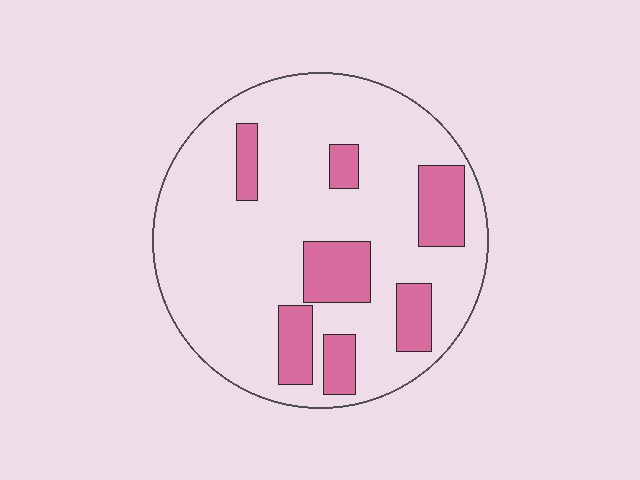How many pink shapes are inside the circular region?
7.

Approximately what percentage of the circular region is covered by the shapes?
Approximately 20%.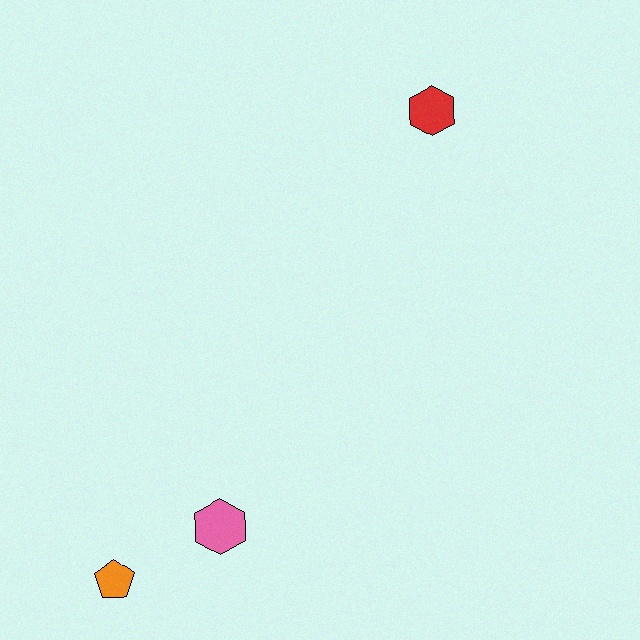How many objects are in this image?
There are 3 objects.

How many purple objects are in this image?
There are no purple objects.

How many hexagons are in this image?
There are 2 hexagons.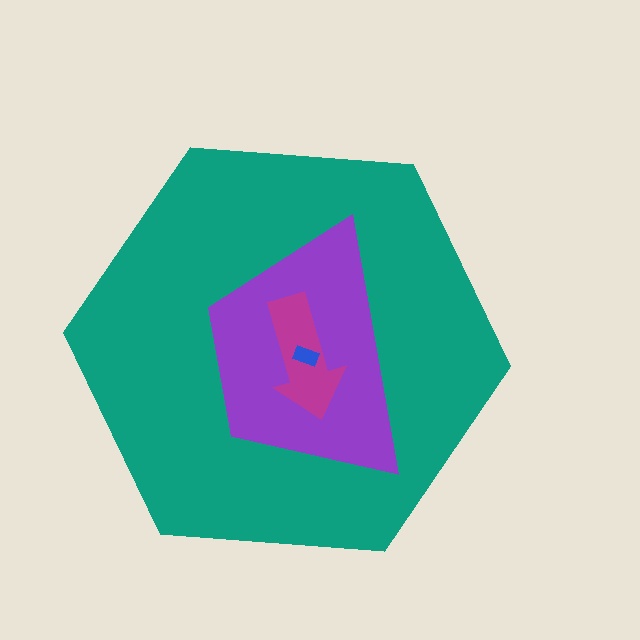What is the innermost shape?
The blue rectangle.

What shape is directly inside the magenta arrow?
The blue rectangle.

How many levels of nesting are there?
4.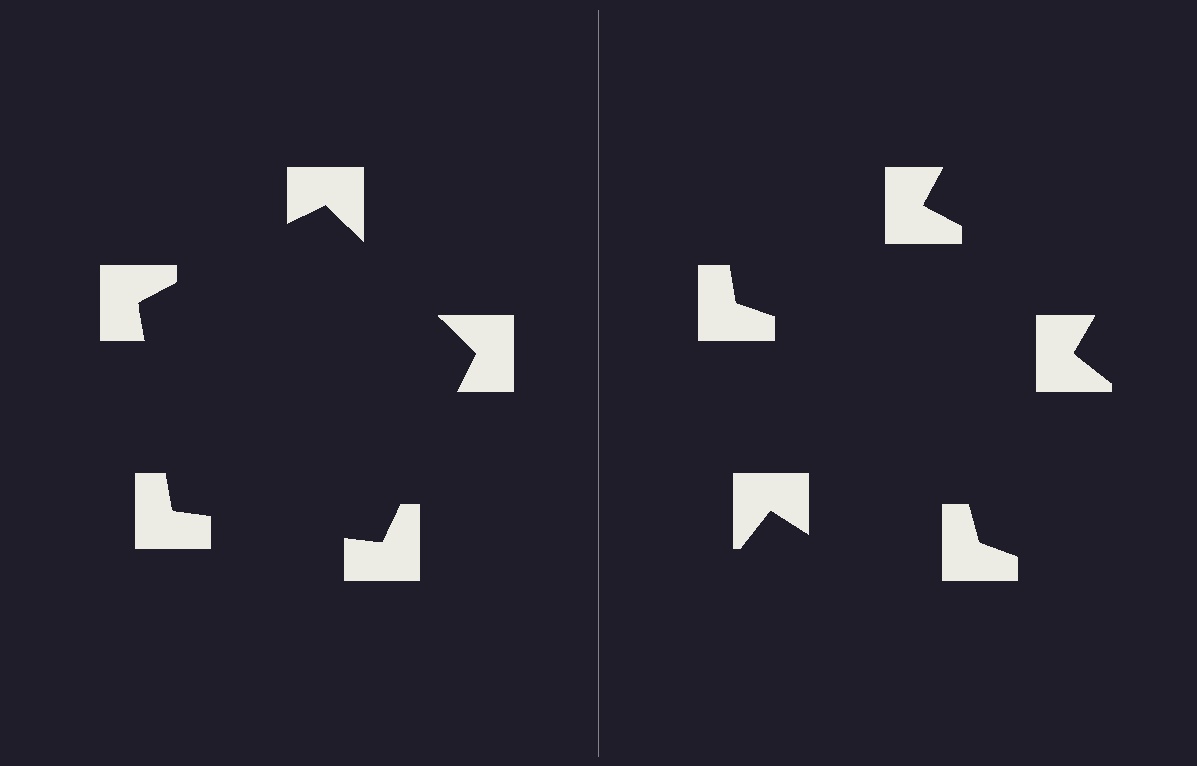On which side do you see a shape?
An illusory pentagon appears on the left side. On the right side the wedge cuts are rotated, so no coherent shape forms.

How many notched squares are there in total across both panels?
10 — 5 on each side.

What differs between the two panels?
The notched squares are positioned identically on both sides; only the wedge orientations differ. On the left they align to a pentagon; on the right they are misaligned.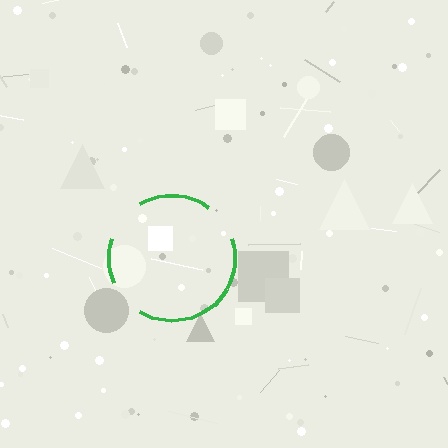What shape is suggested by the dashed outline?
The dashed outline suggests a circle.